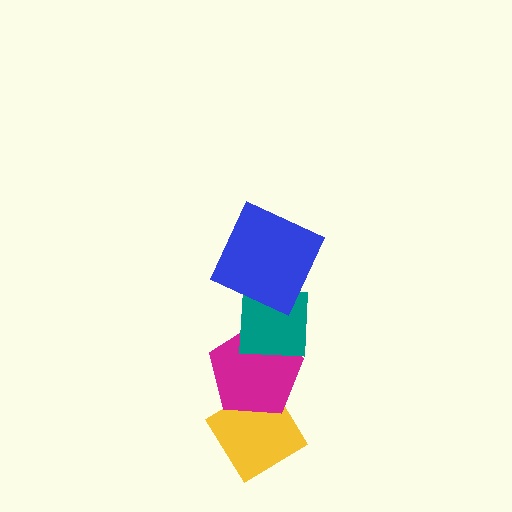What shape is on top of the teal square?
The blue square is on top of the teal square.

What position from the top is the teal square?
The teal square is 2nd from the top.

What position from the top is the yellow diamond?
The yellow diamond is 4th from the top.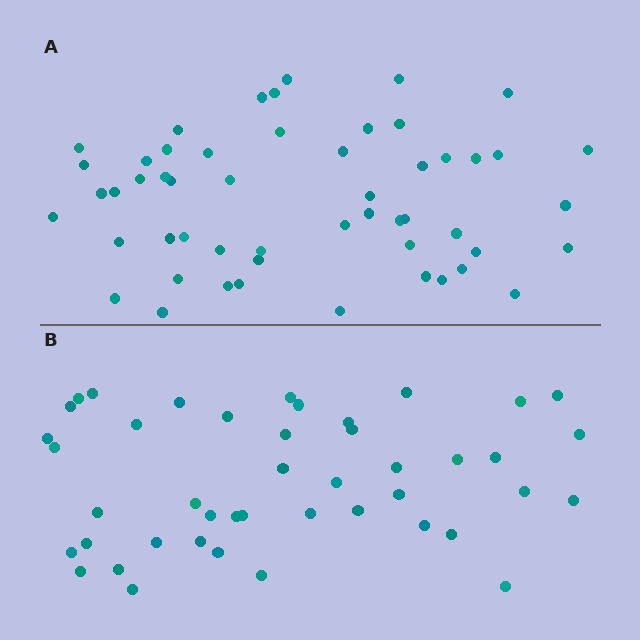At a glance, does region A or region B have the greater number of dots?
Region A (the top region) has more dots.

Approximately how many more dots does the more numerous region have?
Region A has roughly 8 or so more dots than region B.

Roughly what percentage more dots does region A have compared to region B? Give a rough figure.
About 20% more.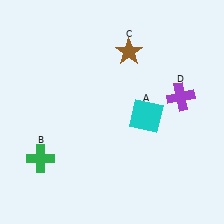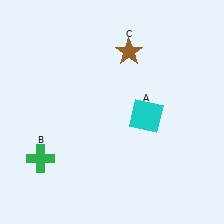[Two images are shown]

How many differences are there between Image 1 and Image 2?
There is 1 difference between the two images.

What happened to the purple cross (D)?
The purple cross (D) was removed in Image 2. It was in the top-right area of Image 1.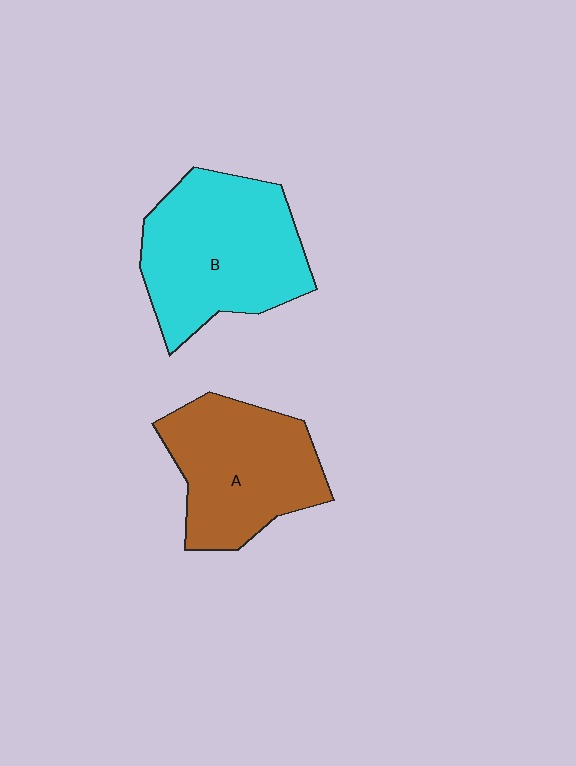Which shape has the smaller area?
Shape A (brown).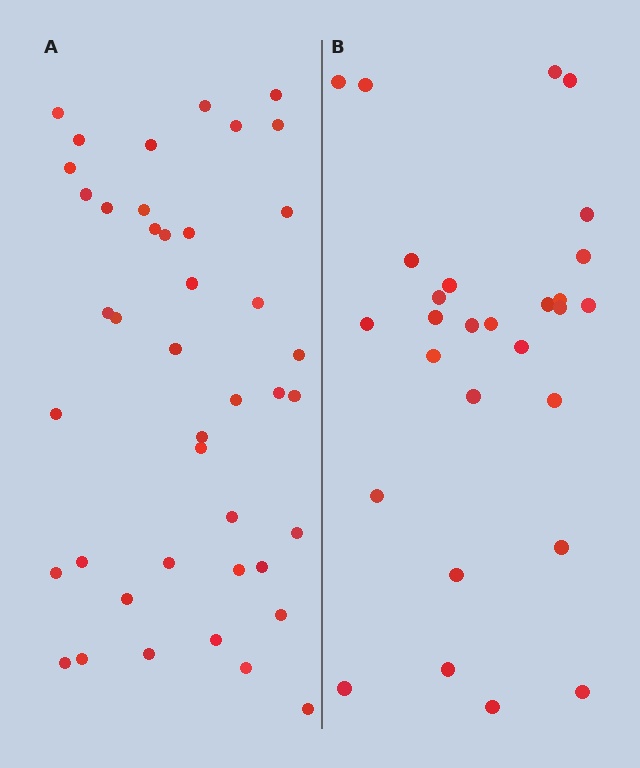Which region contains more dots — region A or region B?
Region A (the left region) has more dots.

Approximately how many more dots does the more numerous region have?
Region A has approximately 15 more dots than region B.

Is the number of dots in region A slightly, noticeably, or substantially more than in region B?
Region A has substantially more. The ratio is roughly 1.5 to 1.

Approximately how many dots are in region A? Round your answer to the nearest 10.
About 40 dots. (The exact count is 42, which rounds to 40.)